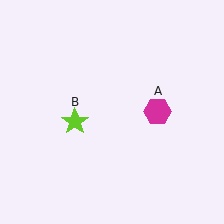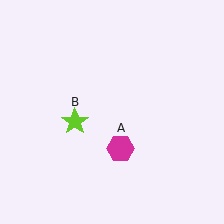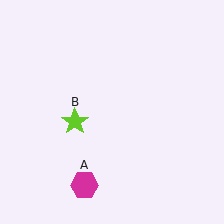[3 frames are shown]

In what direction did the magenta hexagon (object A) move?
The magenta hexagon (object A) moved down and to the left.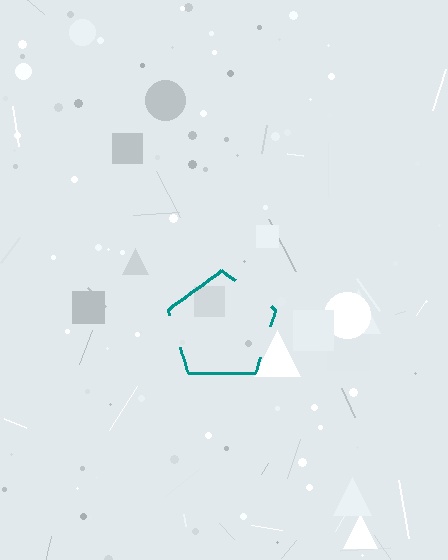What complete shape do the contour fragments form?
The contour fragments form a pentagon.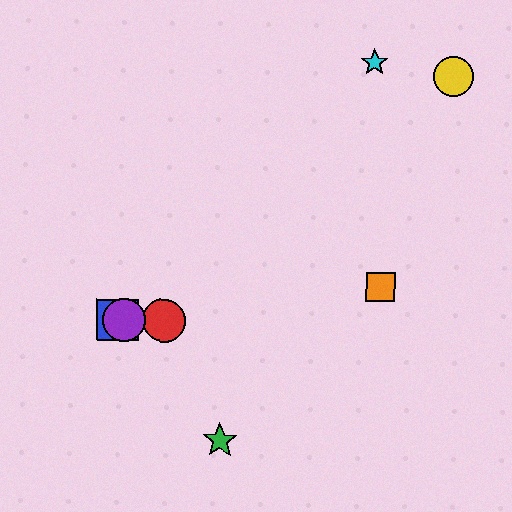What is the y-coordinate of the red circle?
The red circle is at y≈321.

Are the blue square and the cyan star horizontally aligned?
No, the blue square is at y≈320 and the cyan star is at y≈62.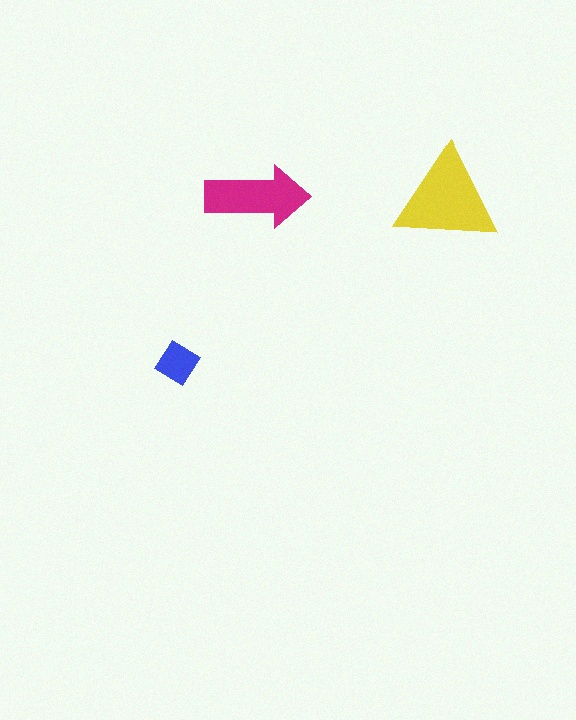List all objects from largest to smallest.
The yellow triangle, the magenta arrow, the blue diamond.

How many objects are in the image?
There are 3 objects in the image.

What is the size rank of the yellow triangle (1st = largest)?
1st.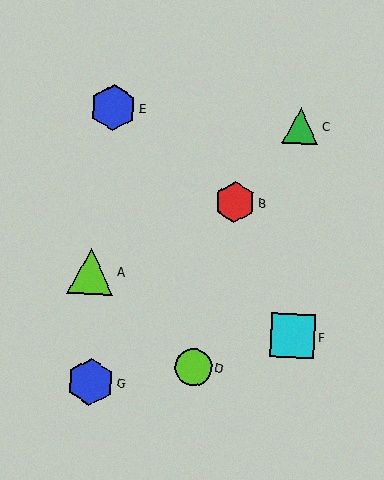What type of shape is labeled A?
Shape A is a lime triangle.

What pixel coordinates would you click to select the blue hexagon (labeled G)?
Click at (90, 382) to select the blue hexagon G.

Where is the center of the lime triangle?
The center of the lime triangle is at (91, 271).